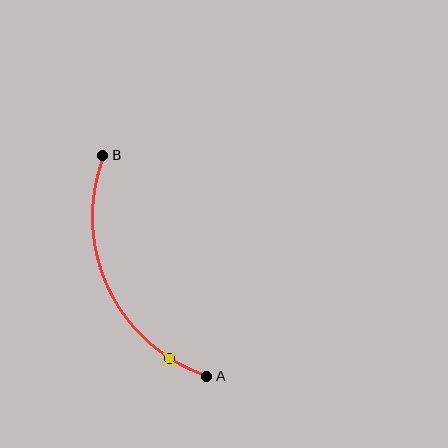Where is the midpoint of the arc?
The arc midpoint is the point on the curve farthest from the straight line joining A and B. It sits to the left of that line.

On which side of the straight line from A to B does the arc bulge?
The arc bulges to the left of the straight line connecting A and B.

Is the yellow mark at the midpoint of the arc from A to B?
No. The yellow mark lies on the arc but is closer to endpoint A. The arc midpoint would be at the point on the curve equidistant along the arc from both A and B.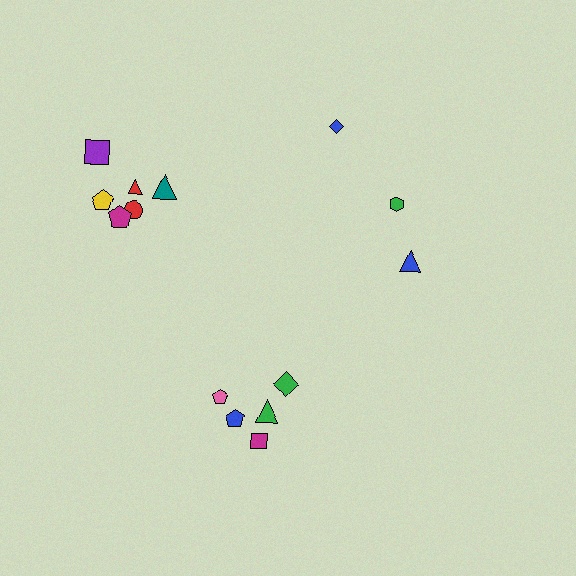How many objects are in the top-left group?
There are 6 objects.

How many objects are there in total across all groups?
There are 14 objects.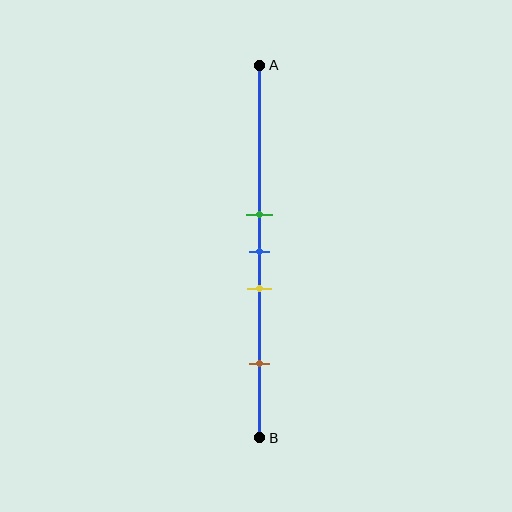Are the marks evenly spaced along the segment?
No, the marks are not evenly spaced.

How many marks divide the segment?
There are 4 marks dividing the segment.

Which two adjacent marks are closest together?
The green and blue marks are the closest adjacent pair.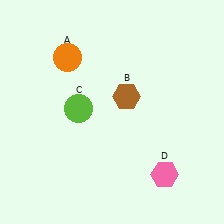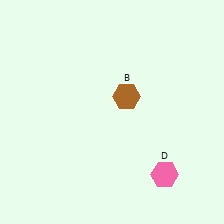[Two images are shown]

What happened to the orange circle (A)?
The orange circle (A) was removed in Image 2. It was in the top-left area of Image 1.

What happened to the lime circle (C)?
The lime circle (C) was removed in Image 2. It was in the top-left area of Image 1.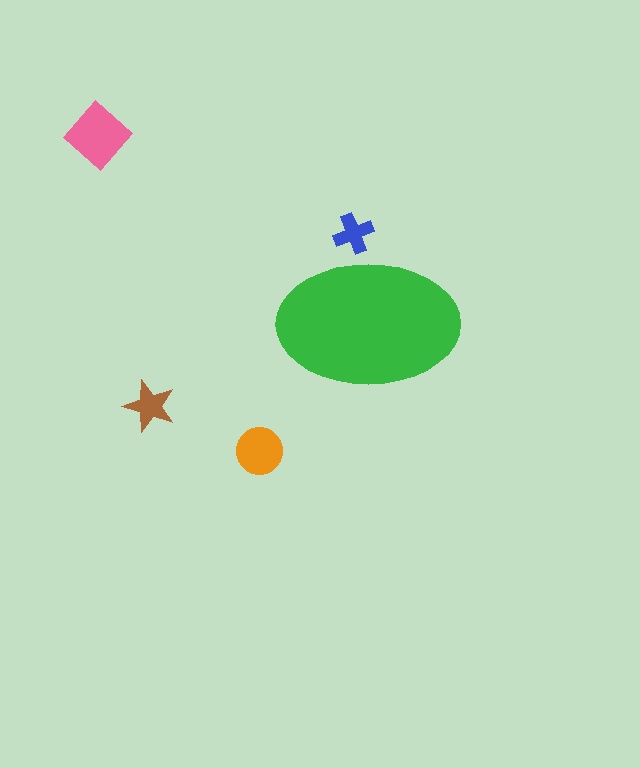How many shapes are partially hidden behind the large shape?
1 shape is partially hidden.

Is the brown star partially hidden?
No, the brown star is fully visible.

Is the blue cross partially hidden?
Yes, the blue cross is partially hidden behind the green ellipse.